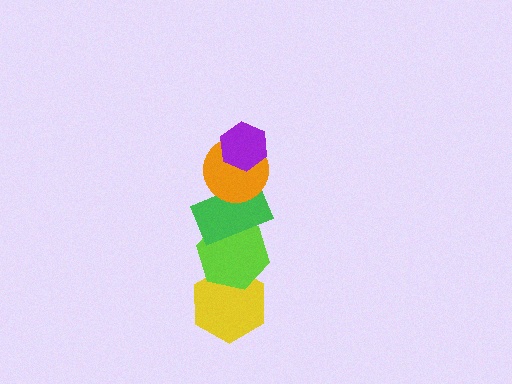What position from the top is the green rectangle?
The green rectangle is 3rd from the top.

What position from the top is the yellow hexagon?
The yellow hexagon is 5th from the top.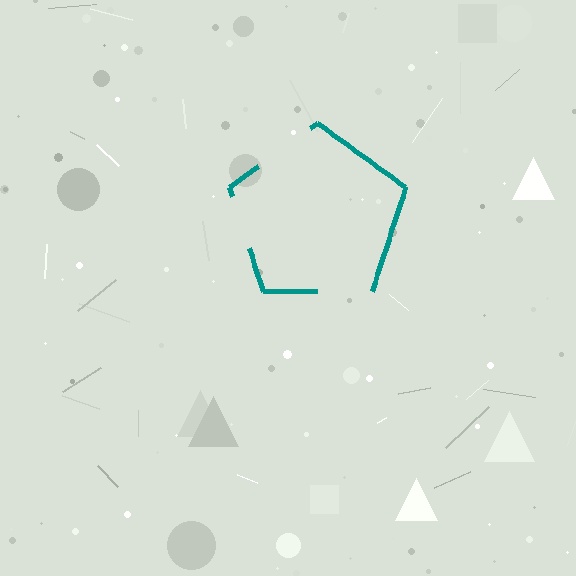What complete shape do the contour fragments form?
The contour fragments form a pentagon.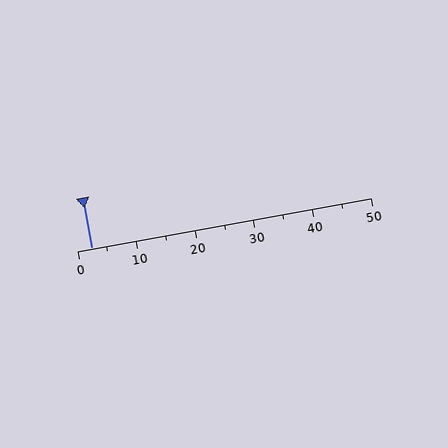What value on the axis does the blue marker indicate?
The marker indicates approximately 2.5.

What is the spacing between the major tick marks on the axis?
The major ticks are spaced 10 apart.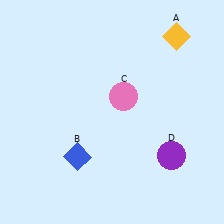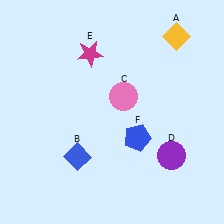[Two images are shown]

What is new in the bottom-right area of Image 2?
A blue pentagon (F) was added in the bottom-right area of Image 2.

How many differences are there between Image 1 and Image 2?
There are 2 differences between the two images.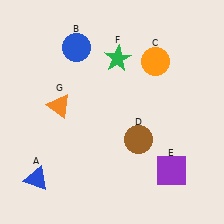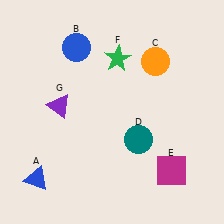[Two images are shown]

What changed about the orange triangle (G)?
In Image 1, G is orange. In Image 2, it changed to purple.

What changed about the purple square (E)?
In Image 1, E is purple. In Image 2, it changed to magenta.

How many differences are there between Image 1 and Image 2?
There are 3 differences between the two images.